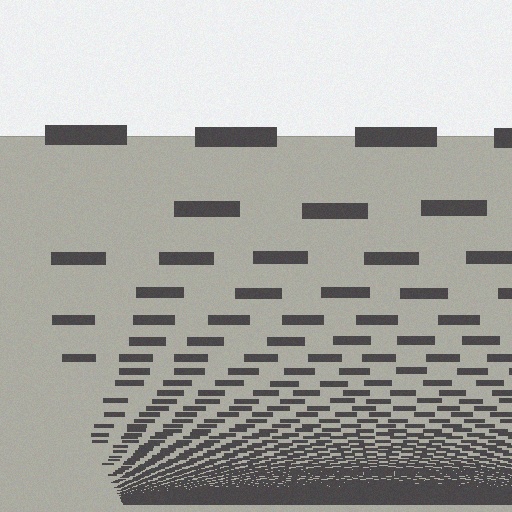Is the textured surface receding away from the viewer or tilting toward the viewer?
The surface appears to tilt toward the viewer. Texture elements get larger and sparser toward the top.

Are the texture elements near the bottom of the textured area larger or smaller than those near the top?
Smaller. The gradient is inverted — elements near the bottom are smaller and denser.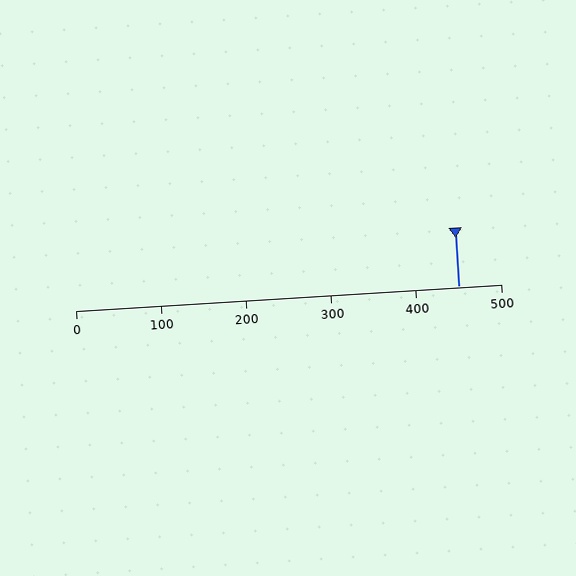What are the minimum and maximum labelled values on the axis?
The axis runs from 0 to 500.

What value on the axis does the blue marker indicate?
The marker indicates approximately 450.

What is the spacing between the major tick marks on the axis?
The major ticks are spaced 100 apart.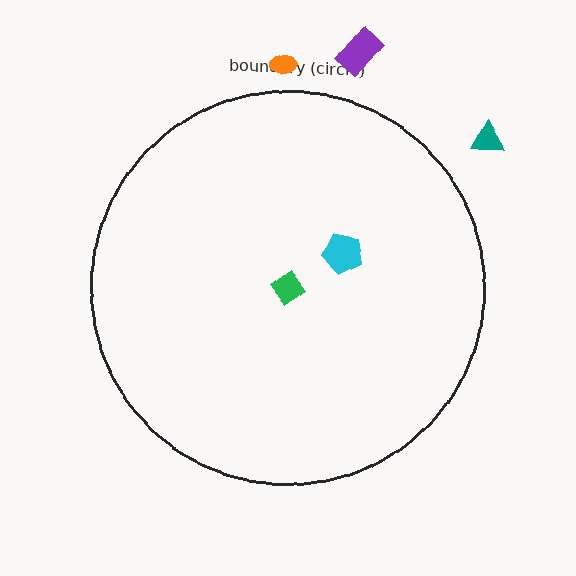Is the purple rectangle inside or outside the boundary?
Outside.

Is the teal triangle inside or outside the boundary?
Outside.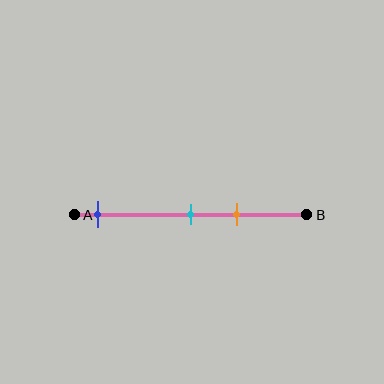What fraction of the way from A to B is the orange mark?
The orange mark is approximately 70% (0.7) of the way from A to B.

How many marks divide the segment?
There are 3 marks dividing the segment.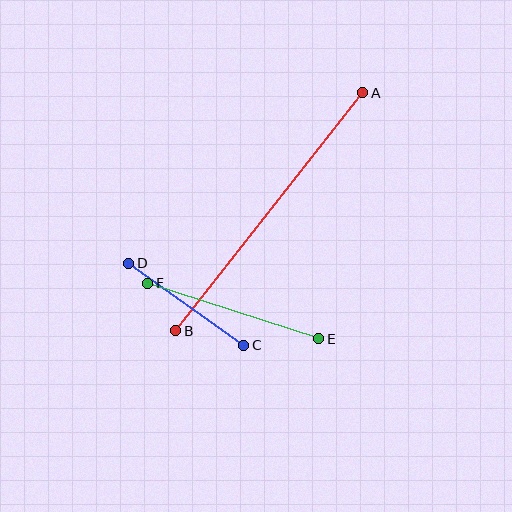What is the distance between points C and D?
The distance is approximately 142 pixels.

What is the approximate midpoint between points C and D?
The midpoint is at approximately (186, 304) pixels.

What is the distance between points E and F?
The distance is approximately 180 pixels.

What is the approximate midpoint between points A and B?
The midpoint is at approximately (269, 212) pixels.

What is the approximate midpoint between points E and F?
The midpoint is at approximately (233, 311) pixels.